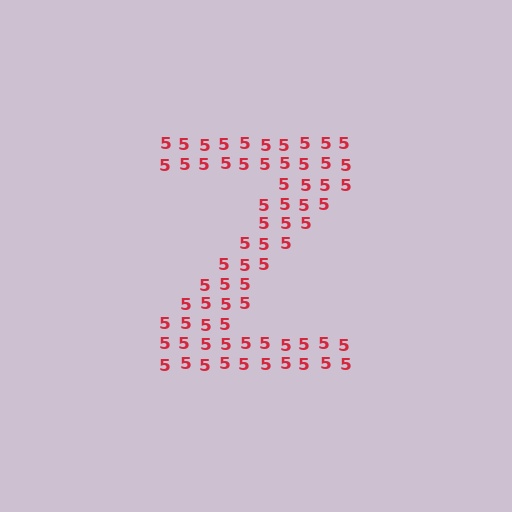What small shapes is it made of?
It is made of small digit 5's.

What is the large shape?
The large shape is the letter Z.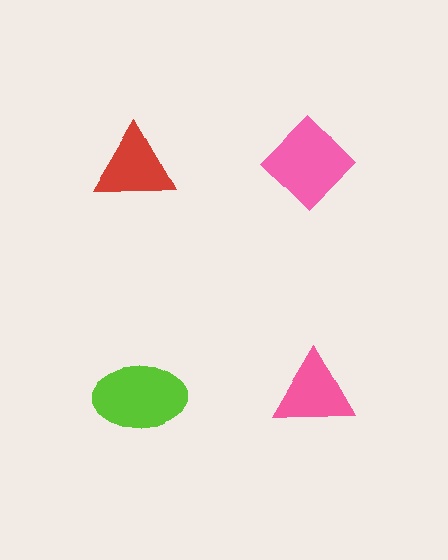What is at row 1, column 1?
A red triangle.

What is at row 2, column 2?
A pink triangle.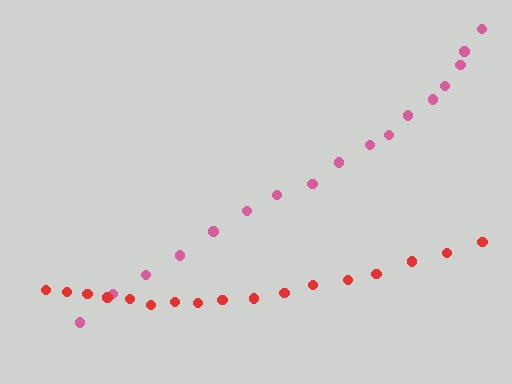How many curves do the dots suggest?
There are 2 distinct paths.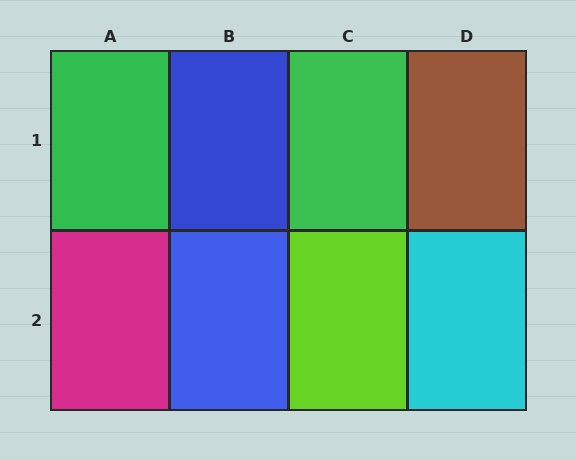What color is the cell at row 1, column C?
Green.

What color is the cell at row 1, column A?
Green.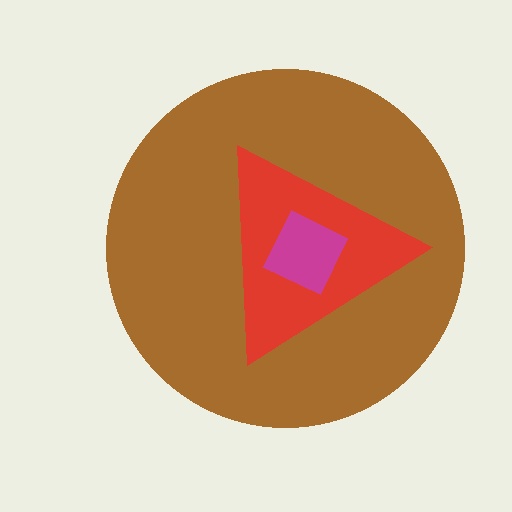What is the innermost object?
The magenta square.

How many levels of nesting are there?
3.